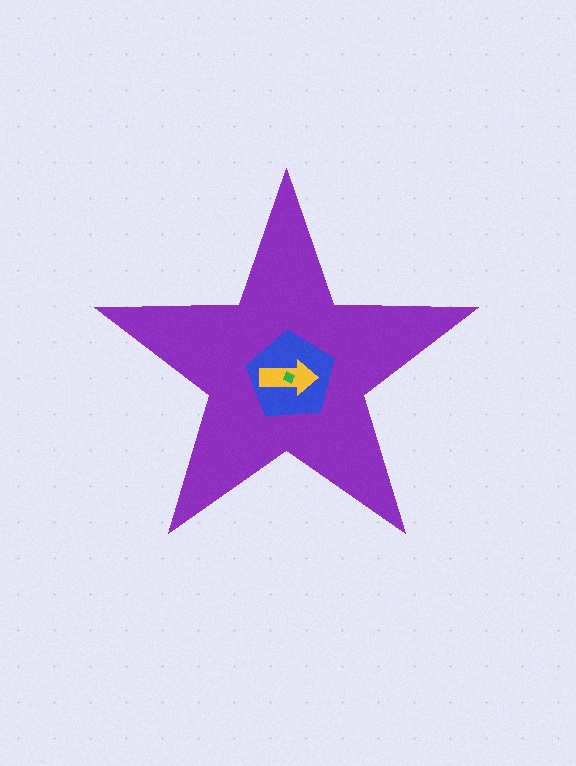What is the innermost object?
The green diamond.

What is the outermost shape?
The purple star.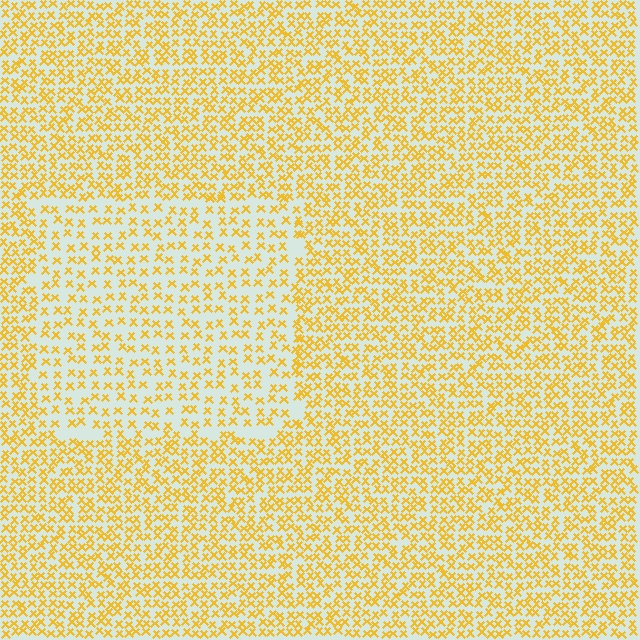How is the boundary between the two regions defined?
The boundary is defined by a change in element density (approximately 1.8x ratio). All elements are the same color, size, and shape.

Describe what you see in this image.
The image contains small yellow elements arranged at two different densities. A rectangle-shaped region is visible where the elements are less densely packed than the surrounding area.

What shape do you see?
I see a rectangle.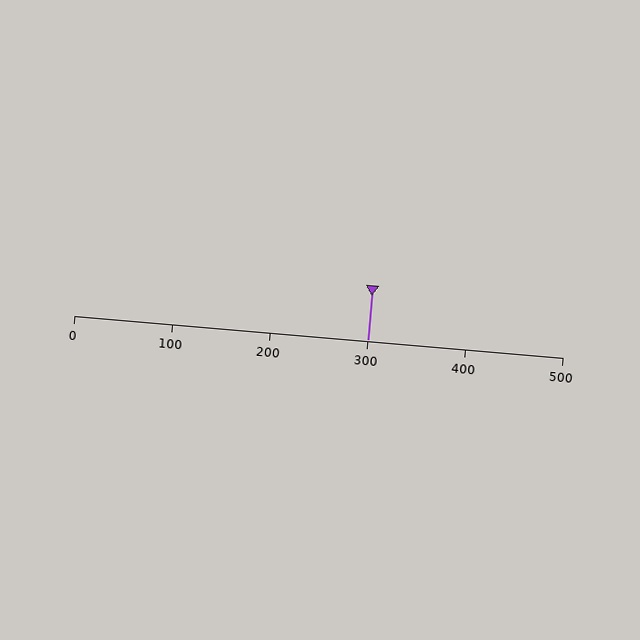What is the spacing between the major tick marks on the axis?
The major ticks are spaced 100 apart.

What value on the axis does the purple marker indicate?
The marker indicates approximately 300.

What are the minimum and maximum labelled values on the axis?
The axis runs from 0 to 500.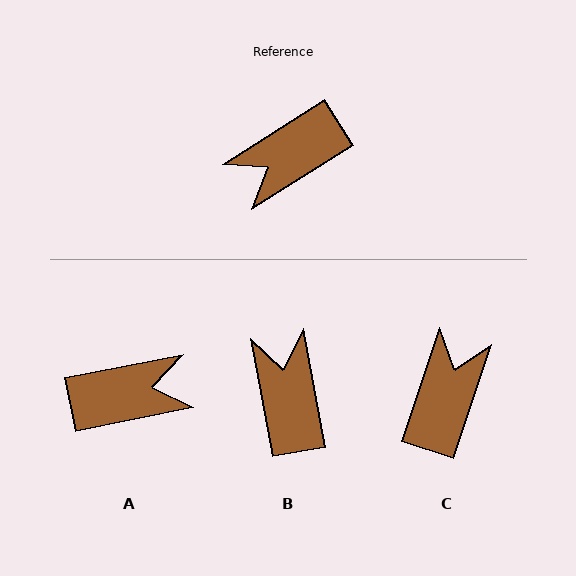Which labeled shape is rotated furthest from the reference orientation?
A, about 159 degrees away.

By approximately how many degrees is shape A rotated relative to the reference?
Approximately 159 degrees counter-clockwise.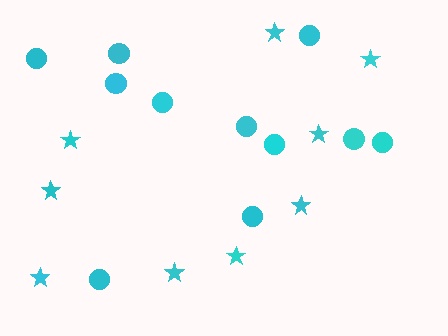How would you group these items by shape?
There are 2 groups: one group of stars (9) and one group of circles (11).